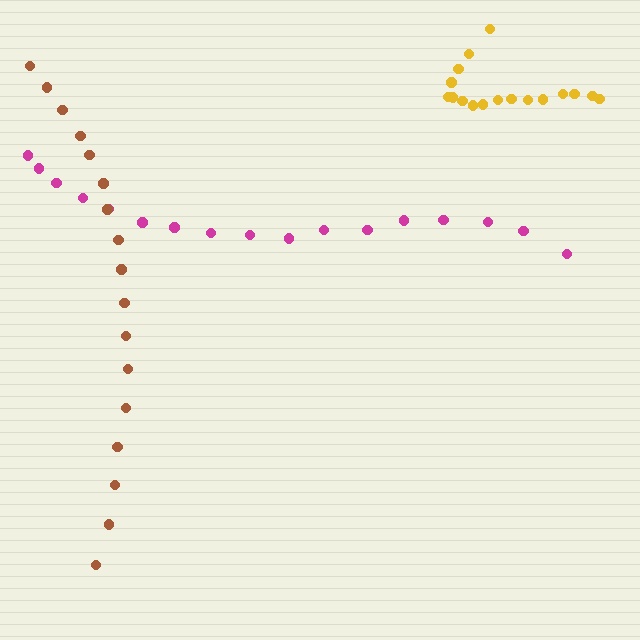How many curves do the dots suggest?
There are 3 distinct paths.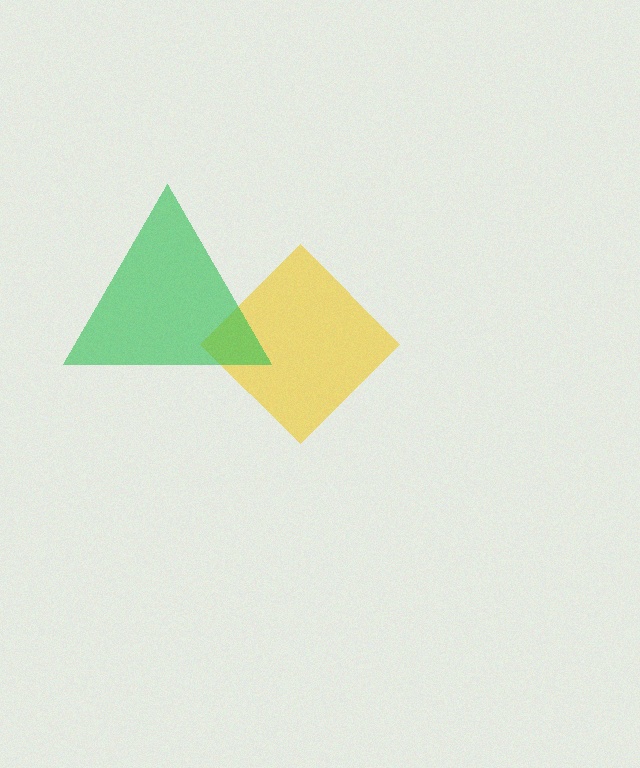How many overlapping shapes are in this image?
There are 2 overlapping shapes in the image.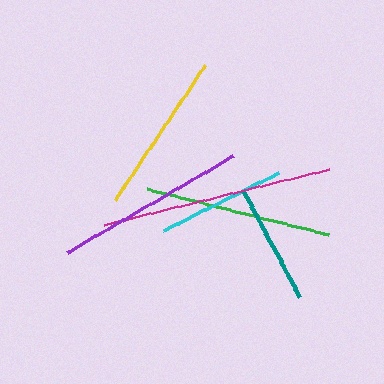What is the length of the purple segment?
The purple segment is approximately 193 pixels long.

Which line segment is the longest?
The magenta line is the longest at approximately 232 pixels.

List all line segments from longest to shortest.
From longest to shortest: magenta, purple, green, yellow, cyan, teal.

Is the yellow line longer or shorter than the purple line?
The purple line is longer than the yellow line.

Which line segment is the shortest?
The teal line is the shortest at approximately 121 pixels.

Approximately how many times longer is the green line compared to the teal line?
The green line is approximately 1.5 times the length of the teal line.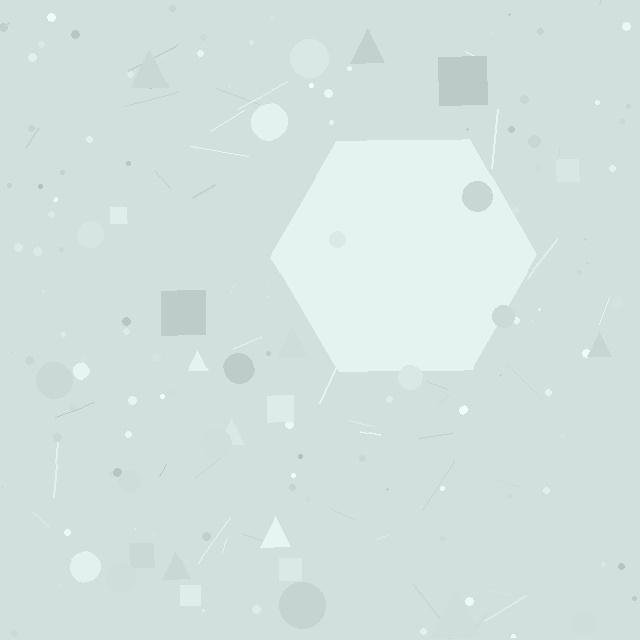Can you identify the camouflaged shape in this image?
The camouflaged shape is a hexagon.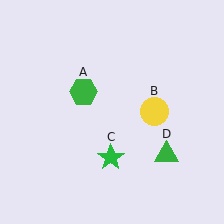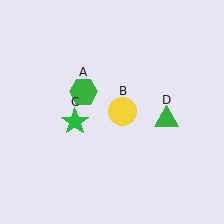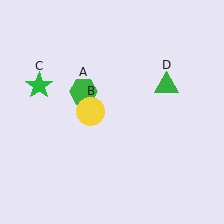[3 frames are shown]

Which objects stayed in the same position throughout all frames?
Green hexagon (object A) remained stationary.